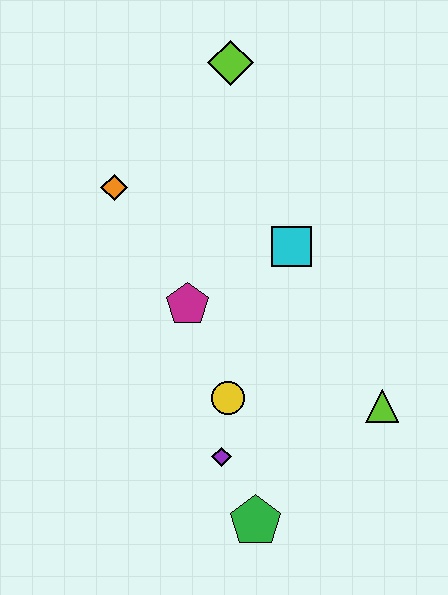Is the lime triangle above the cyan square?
No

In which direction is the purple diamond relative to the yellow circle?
The purple diamond is below the yellow circle.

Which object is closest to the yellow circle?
The purple diamond is closest to the yellow circle.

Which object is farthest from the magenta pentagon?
The lime diamond is farthest from the magenta pentagon.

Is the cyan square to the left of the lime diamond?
No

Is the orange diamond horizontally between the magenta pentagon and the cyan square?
No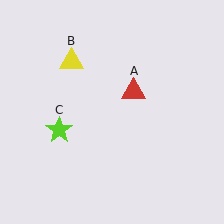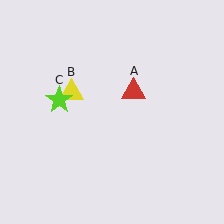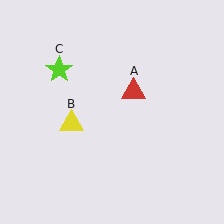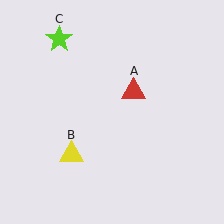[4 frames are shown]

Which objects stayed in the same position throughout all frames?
Red triangle (object A) remained stationary.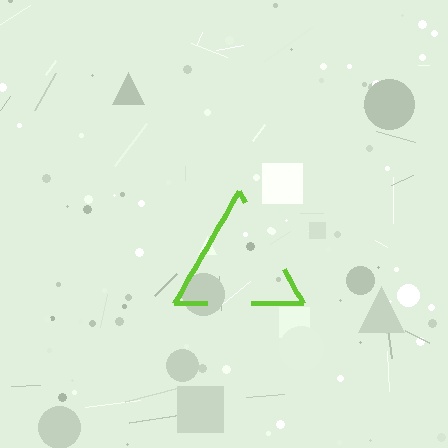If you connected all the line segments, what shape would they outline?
They would outline a triangle.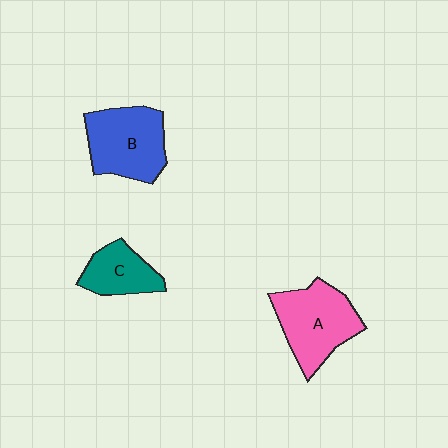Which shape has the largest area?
Shape A (pink).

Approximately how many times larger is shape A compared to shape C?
Approximately 1.7 times.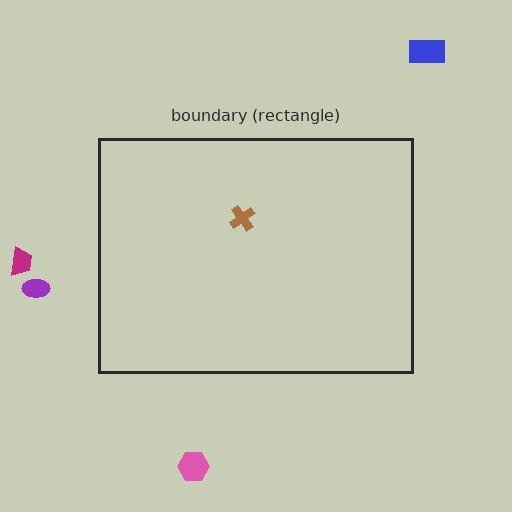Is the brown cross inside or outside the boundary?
Inside.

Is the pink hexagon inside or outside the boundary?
Outside.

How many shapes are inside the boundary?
1 inside, 4 outside.